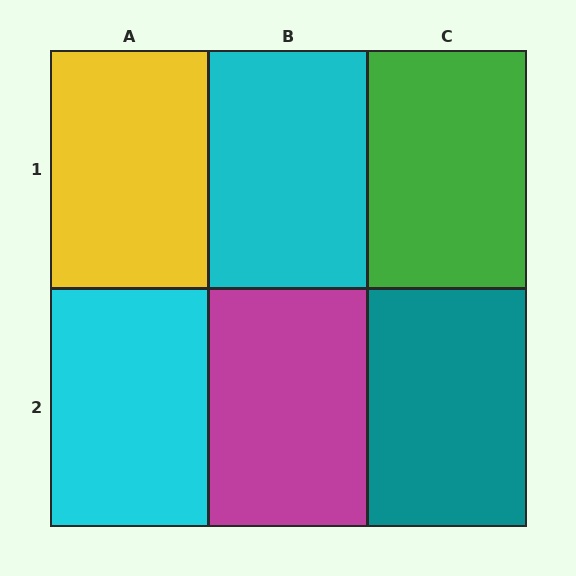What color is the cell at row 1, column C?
Green.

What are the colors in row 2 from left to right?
Cyan, magenta, teal.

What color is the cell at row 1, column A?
Yellow.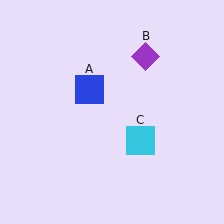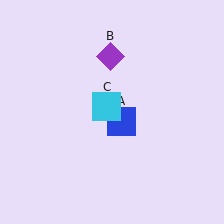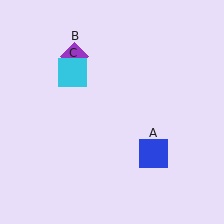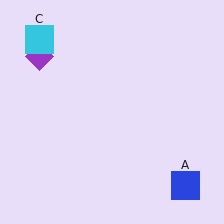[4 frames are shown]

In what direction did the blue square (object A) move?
The blue square (object A) moved down and to the right.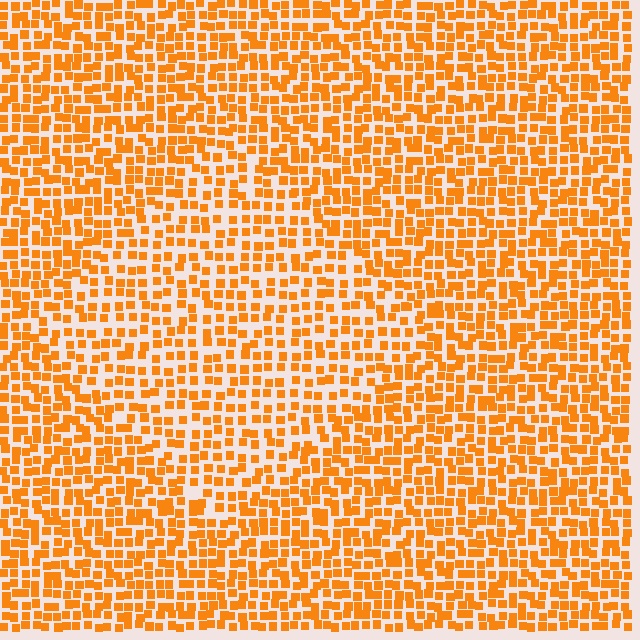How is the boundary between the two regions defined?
The boundary is defined by a change in element density (approximately 1.5x ratio). All elements are the same color, size, and shape.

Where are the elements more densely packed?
The elements are more densely packed outside the diamond boundary.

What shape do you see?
I see a diamond.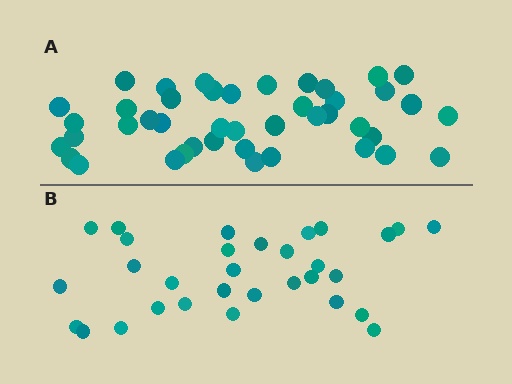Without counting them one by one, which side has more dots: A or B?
Region A (the top region) has more dots.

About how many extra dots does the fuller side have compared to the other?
Region A has roughly 12 or so more dots than region B.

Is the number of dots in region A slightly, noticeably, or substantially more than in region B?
Region A has noticeably more, but not dramatically so. The ratio is roughly 1.4 to 1.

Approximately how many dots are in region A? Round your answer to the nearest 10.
About 40 dots. (The exact count is 43, which rounds to 40.)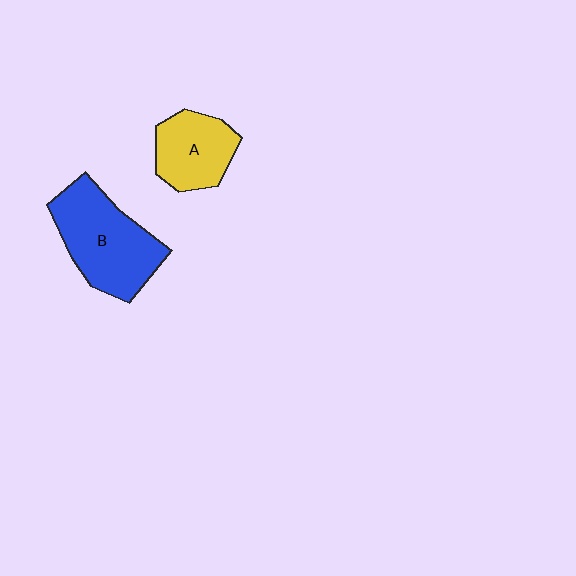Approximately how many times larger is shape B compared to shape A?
Approximately 1.6 times.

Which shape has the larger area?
Shape B (blue).